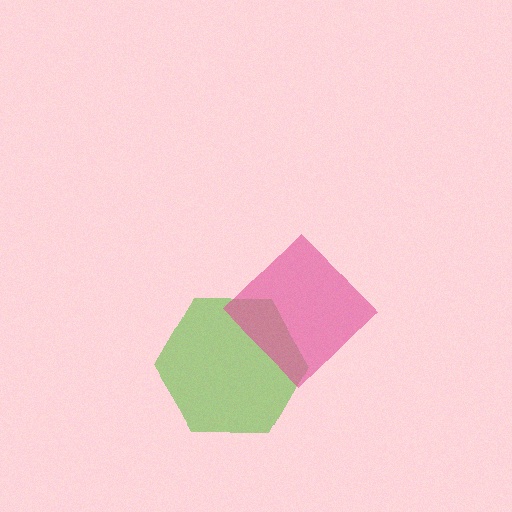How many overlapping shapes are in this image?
There are 2 overlapping shapes in the image.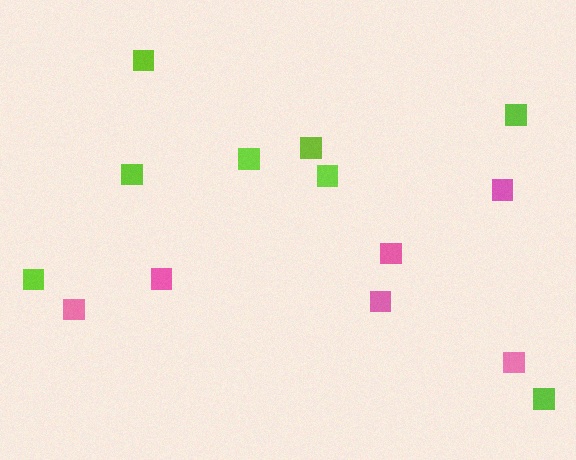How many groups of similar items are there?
There are 2 groups: one group of lime squares (8) and one group of pink squares (6).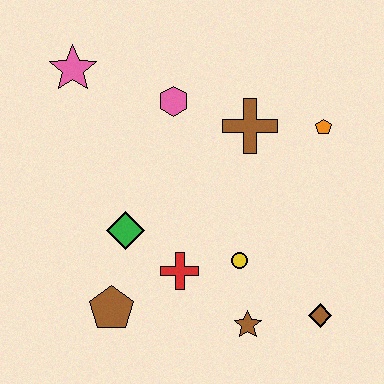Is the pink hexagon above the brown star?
Yes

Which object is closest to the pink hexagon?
The brown cross is closest to the pink hexagon.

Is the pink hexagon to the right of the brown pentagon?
Yes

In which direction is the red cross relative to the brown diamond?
The red cross is to the left of the brown diamond.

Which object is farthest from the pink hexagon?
The brown diamond is farthest from the pink hexagon.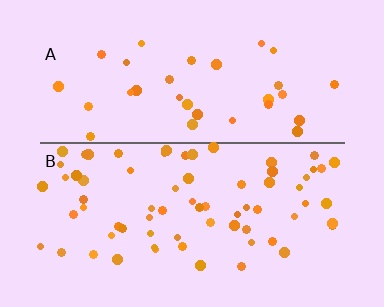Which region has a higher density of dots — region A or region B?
B (the bottom).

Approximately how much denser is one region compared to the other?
Approximately 2.1× — region B over region A.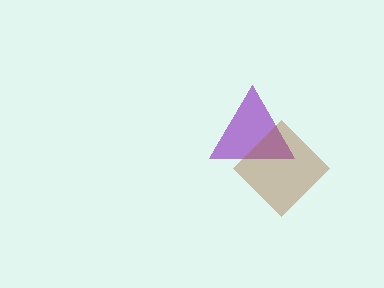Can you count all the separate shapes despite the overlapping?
Yes, there are 2 separate shapes.